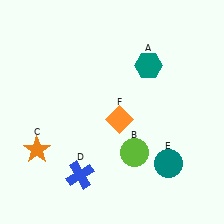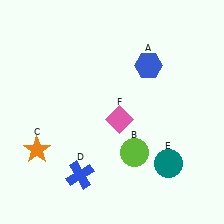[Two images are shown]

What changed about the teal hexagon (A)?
In Image 1, A is teal. In Image 2, it changed to blue.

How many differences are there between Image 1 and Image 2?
There are 2 differences between the two images.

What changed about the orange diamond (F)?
In Image 1, F is orange. In Image 2, it changed to pink.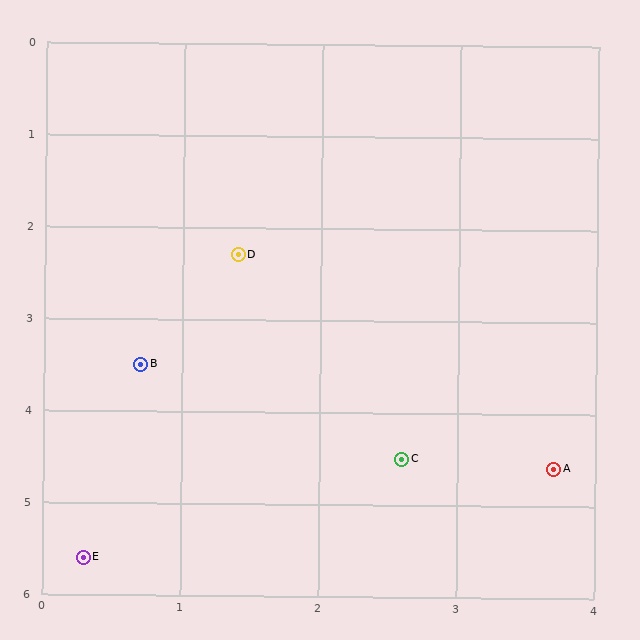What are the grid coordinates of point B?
Point B is at approximately (0.7, 3.5).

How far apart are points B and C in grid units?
Points B and C are about 2.1 grid units apart.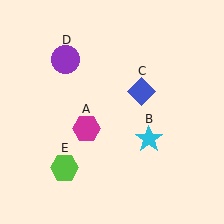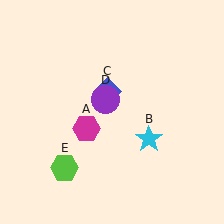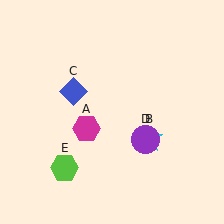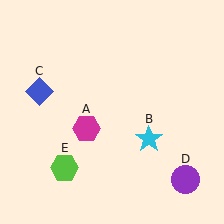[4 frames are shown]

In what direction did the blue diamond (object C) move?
The blue diamond (object C) moved left.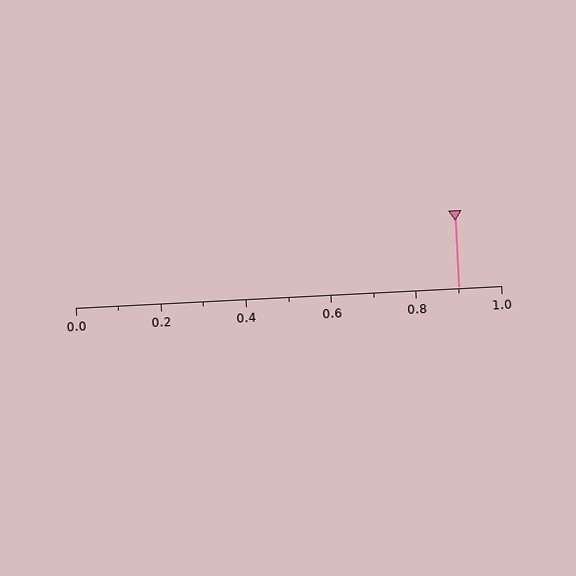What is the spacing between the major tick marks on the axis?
The major ticks are spaced 0.2 apart.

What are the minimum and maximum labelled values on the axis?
The axis runs from 0.0 to 1.0.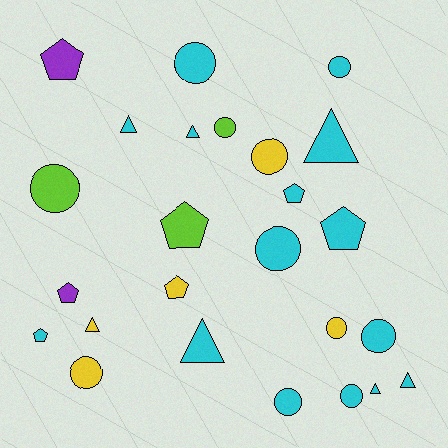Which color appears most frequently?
Cyan, with 15 objects.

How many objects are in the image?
There are 25 objects.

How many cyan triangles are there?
There are 6 cyan triangles.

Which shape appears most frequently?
Circle, with 11 objects.